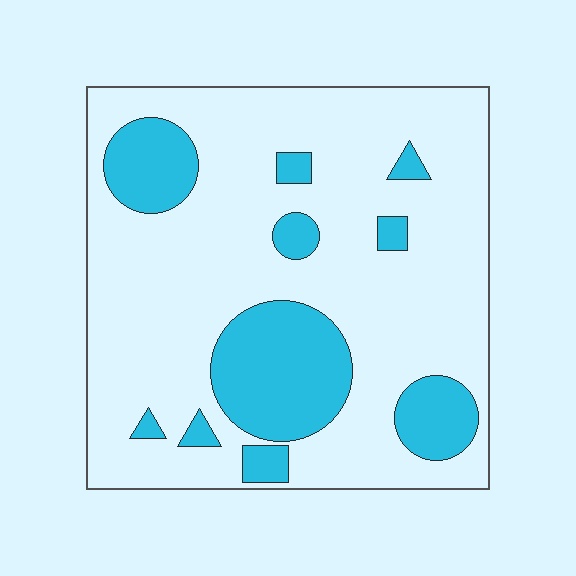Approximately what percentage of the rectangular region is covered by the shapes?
Approximately 25%.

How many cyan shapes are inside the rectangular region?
10.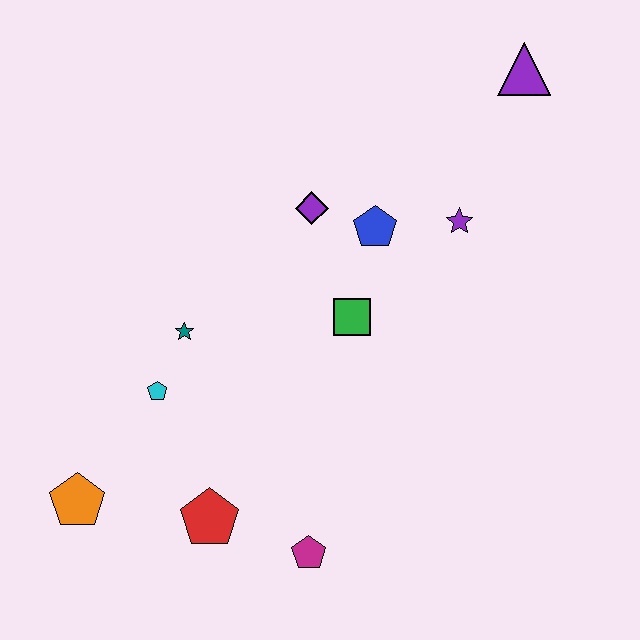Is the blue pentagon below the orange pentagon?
No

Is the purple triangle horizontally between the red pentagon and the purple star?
No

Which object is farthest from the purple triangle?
The orange pentagon is farthest from the purple triangle.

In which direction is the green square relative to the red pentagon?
The green square is above the red pentagon.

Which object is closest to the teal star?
The cyan pentagon is closest to the teal star.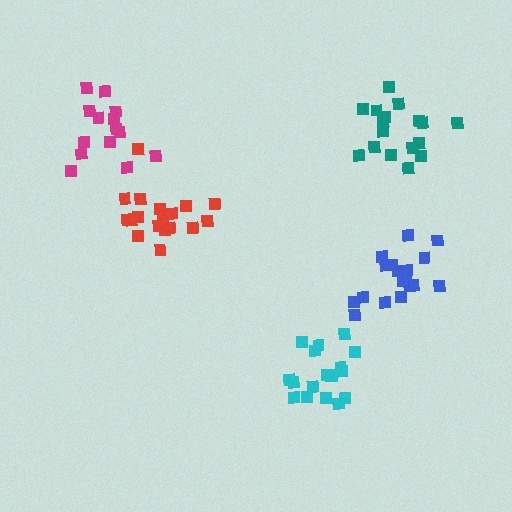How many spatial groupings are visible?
There are 5 spatial groupings.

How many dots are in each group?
Group 1: 18 dots, Group 2: 18 dots, Group 3: 18 dots, Group 4: 17 dots, Group 5: 14 dots (85 total).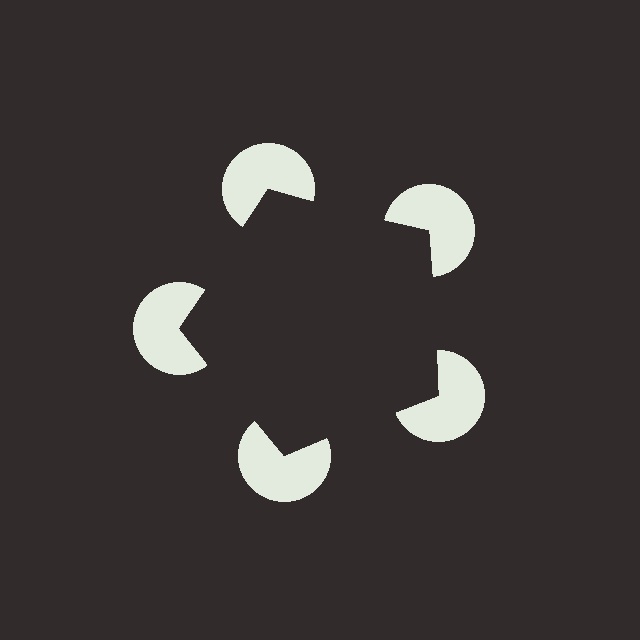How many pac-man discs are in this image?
There are 5 — one at each vertex of the illusory pentagon.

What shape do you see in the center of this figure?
An illusory pentagon — its edges are inferred from the aligned wedge cuts in the pac-man discs, not physically drawn.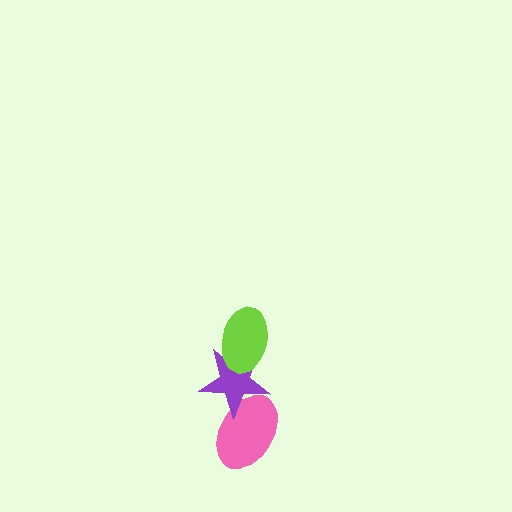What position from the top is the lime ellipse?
The lime ellipse is 1st from the top.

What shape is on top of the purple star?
The lime ellipse is on top of the purple star.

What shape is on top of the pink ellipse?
The purple star is on top of the pink ellipse.